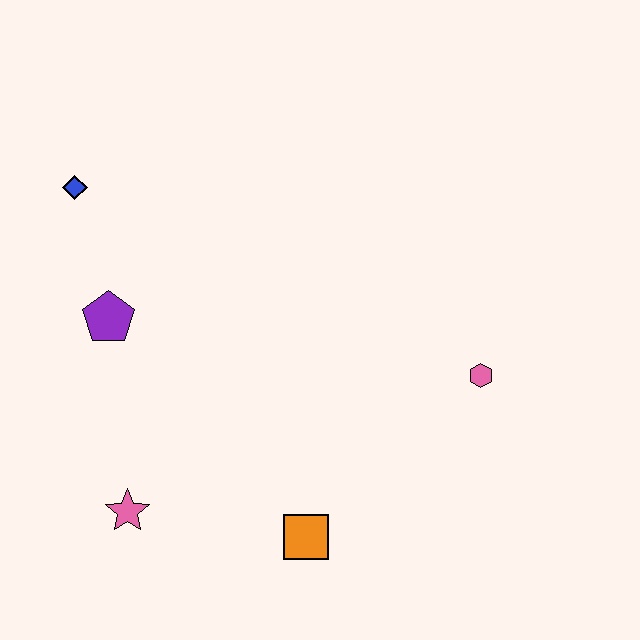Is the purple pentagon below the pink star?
No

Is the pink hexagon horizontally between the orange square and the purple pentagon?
No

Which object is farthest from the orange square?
The blue diamond is farthest from the orange square.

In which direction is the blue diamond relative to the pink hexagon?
The blue diamond is to the left of the pink hexagon.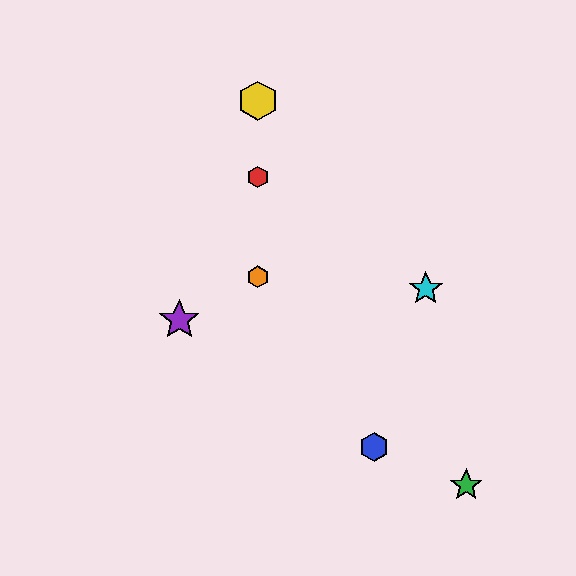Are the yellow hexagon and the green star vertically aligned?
No, the yellow hexagon is at x≈258 and the green star is at x≈466.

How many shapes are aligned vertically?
3 shapes (the red hexagon, the yellow hexagon, the orange hexagon) are aligned vertically.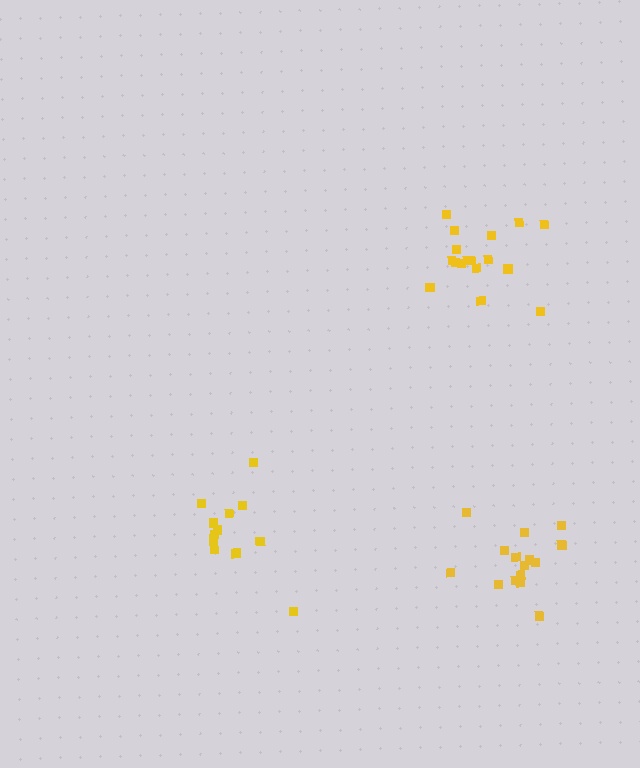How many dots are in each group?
Group 1: 17 dots, Group 2: 15 dots, Group 3: 13 dots (45 total).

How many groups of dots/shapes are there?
There are 3 groups.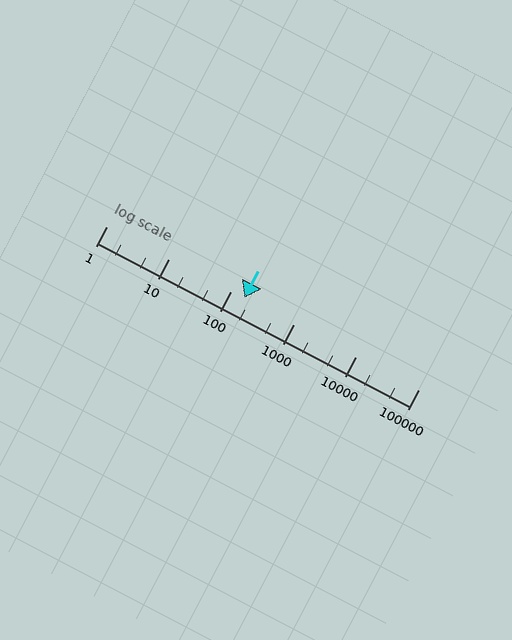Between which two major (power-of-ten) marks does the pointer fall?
The pointer is between 100 and 1000.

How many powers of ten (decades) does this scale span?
The scale spans 5 decades, from 1 to 100000.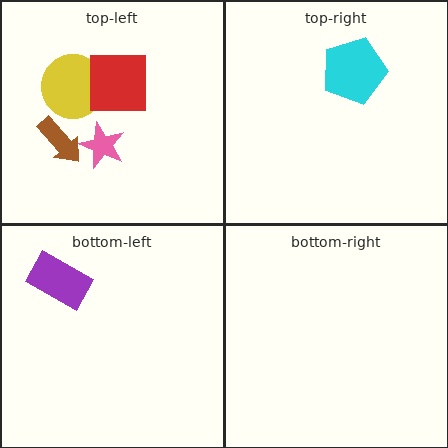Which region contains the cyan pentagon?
The top-right region.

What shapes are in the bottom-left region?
The purple rectangle.